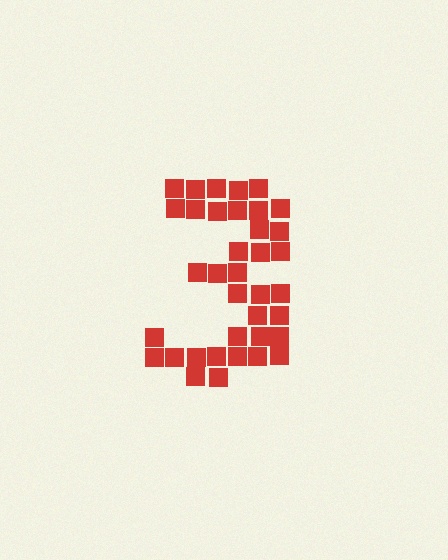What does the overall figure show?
The overall figure shows the digit 3.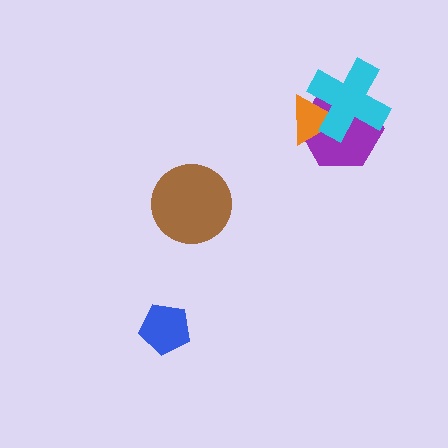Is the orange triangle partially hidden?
Yes, it is partially covered by another shape.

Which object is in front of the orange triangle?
The cyan cross is in front of the orange triangle.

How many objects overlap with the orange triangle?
2 objects overlap with the orange triangle.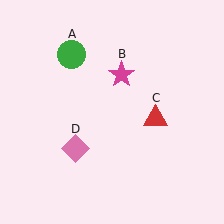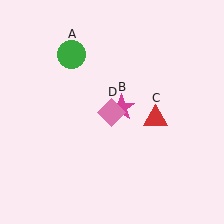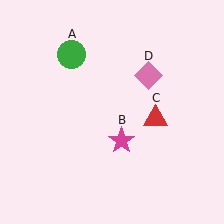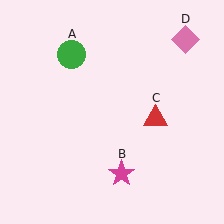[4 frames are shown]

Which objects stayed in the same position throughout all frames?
Green circle (object A) and red triangle (object C) remained stationary.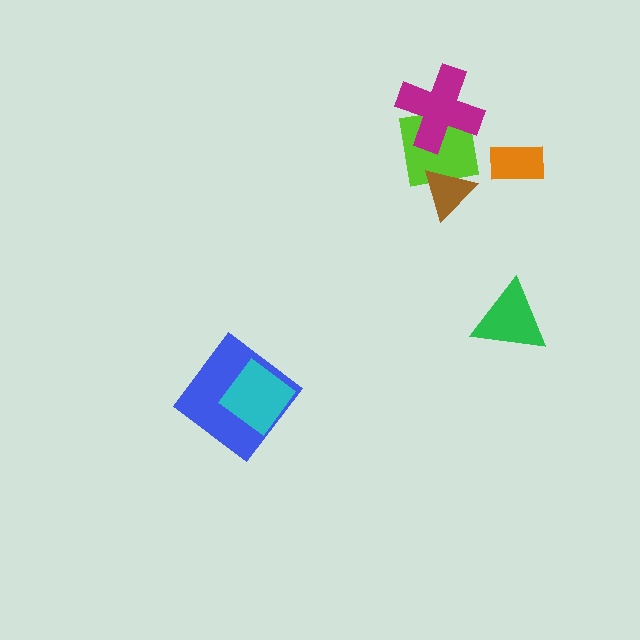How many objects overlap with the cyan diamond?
1 object overlaps with the cyan diamond.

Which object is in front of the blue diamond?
The cyan diamond is in front of the blue diamond.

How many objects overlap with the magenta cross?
1 object overlaps with the magenta cross.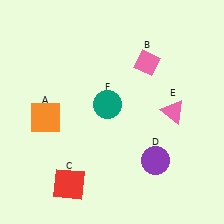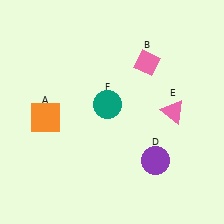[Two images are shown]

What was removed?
The red square (C) was removed in Image 2.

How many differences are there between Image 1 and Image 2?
There is 1 difference between the two images.